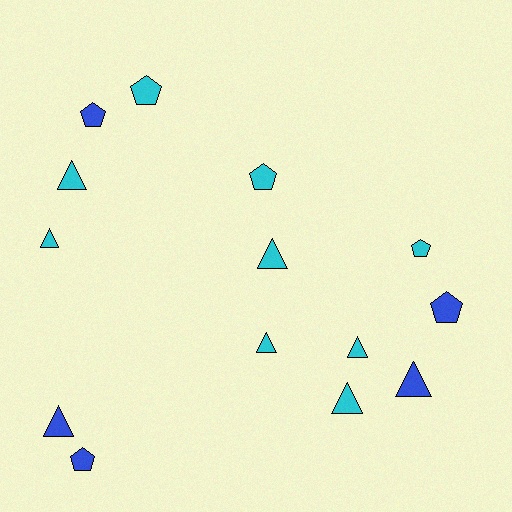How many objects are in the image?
There are 14 objects.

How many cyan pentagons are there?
There are 3 cyan pentagons.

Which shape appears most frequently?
Triangle, with 8 objects.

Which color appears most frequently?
Cyan, with 9 objects.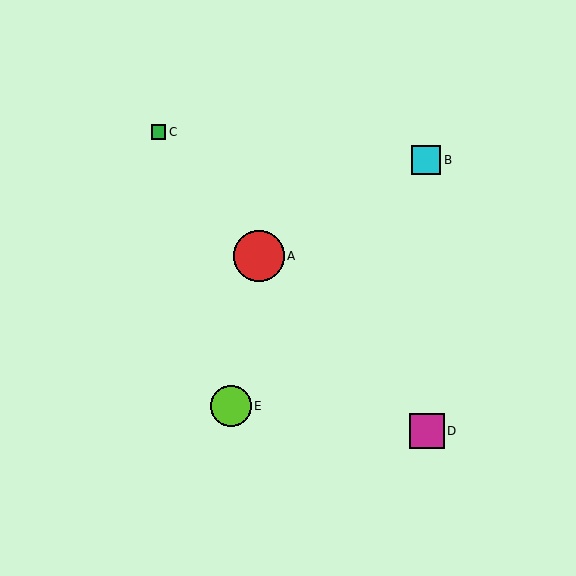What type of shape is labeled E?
Shape E is a lime circle.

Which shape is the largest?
The red circle (labeled A) is the largest.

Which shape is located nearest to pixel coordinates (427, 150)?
The cyan square (labeled B) at (426, 160) is nearest to that location.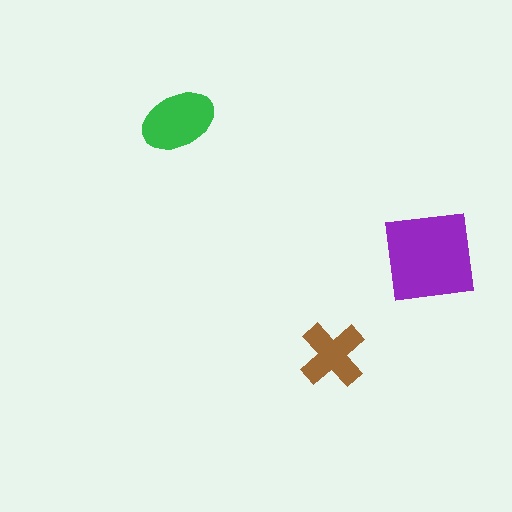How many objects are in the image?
There are 3 objects in the image.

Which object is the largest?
The purple square.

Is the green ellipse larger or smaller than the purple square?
Smaller.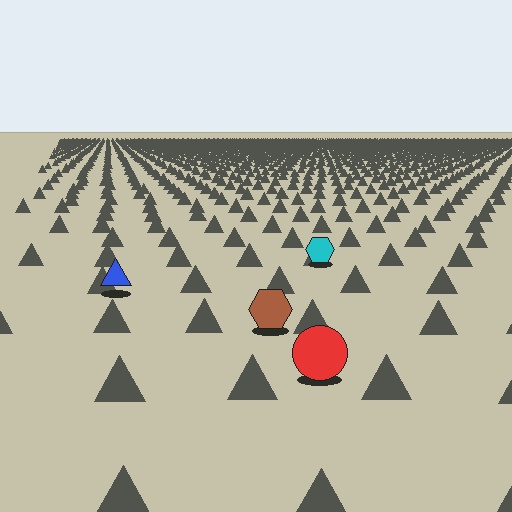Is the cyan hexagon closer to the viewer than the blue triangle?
No. The blue triangle is closer — you can tell from the texture gradient: the ground texture is coarser near it.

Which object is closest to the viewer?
The red circle is closest. The texture marks near it are larger and more spread out.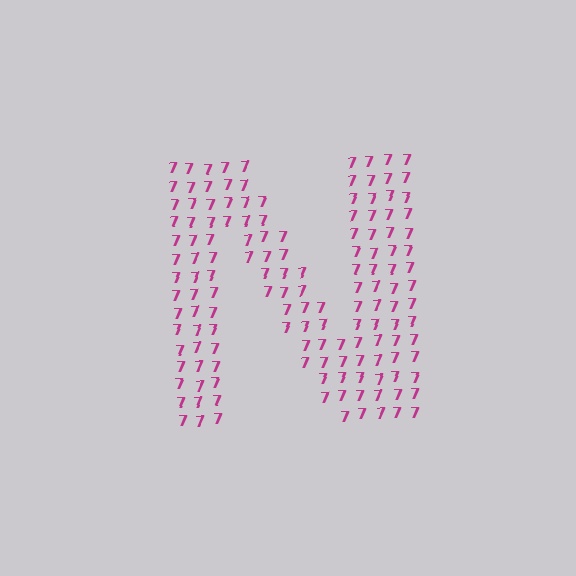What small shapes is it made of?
It is made of small digit 7's.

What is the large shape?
The large shape is the letter N.